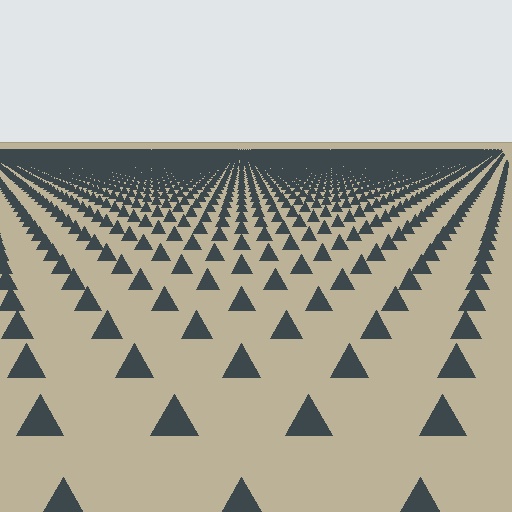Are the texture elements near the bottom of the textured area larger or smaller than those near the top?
Larger. Near the bottom, elements are closer to the viewer and appear at a bigger on-screen size.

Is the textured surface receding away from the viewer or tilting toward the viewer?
The surface is receding away from the viewer. Texture elements get smaller and denser toward the top.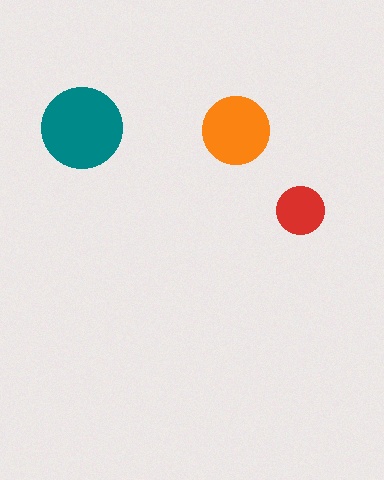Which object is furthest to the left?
The teal circle is leftmost.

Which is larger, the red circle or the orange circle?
The orange one.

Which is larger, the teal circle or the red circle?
The teal one.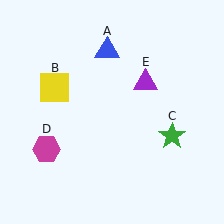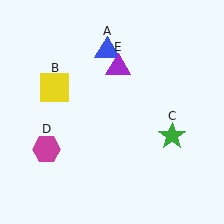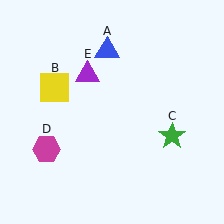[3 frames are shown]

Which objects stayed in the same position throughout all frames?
Blue triangle (object A) and yellow square (object B) and green star (object C) and magenta hexagon (object D) remained stationary.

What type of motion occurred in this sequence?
The purple triangle (object E) rotated counterclockwise around the center of the scene.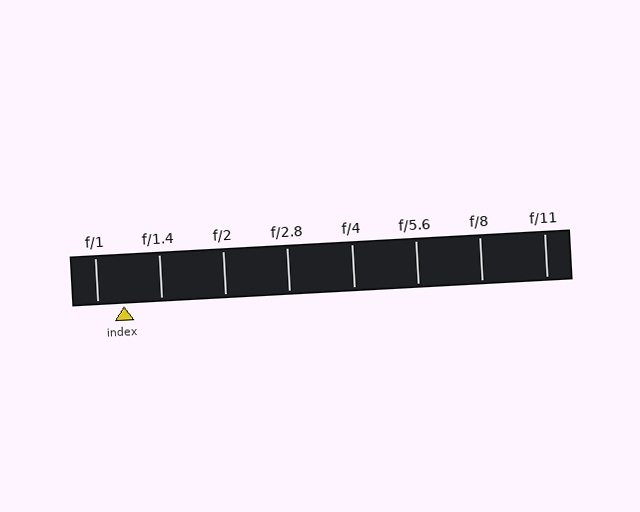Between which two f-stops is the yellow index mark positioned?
The index mark is between f/1 and f/1.4.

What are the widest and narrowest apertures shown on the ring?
The widest aperture shown is f/1 and the narrowest is f/11.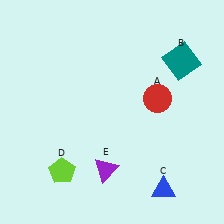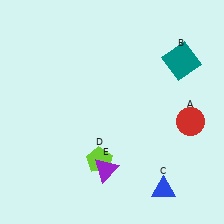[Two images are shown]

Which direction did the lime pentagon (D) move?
The lime pentagon (D) moved right.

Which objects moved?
The objects that moved are: the red circle (A), the lime pentagon (D).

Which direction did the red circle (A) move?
The red circle (A) moved right.